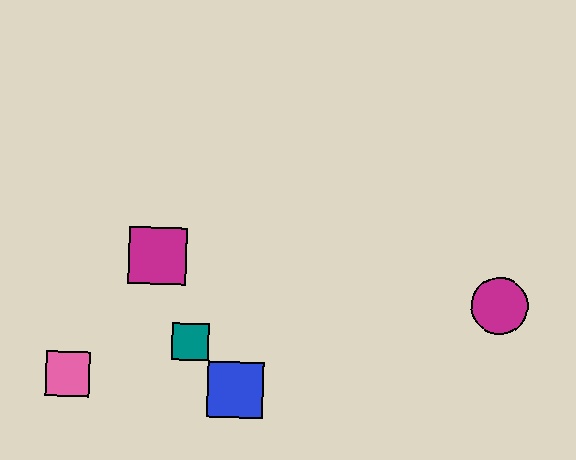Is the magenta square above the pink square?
Yes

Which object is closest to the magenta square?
The teal square is closest to the magenta square.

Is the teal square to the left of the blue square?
Yes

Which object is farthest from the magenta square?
The magenta circle is farthest from the magenta square.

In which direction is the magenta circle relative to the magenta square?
The magenta circle is to the right of the magenta square.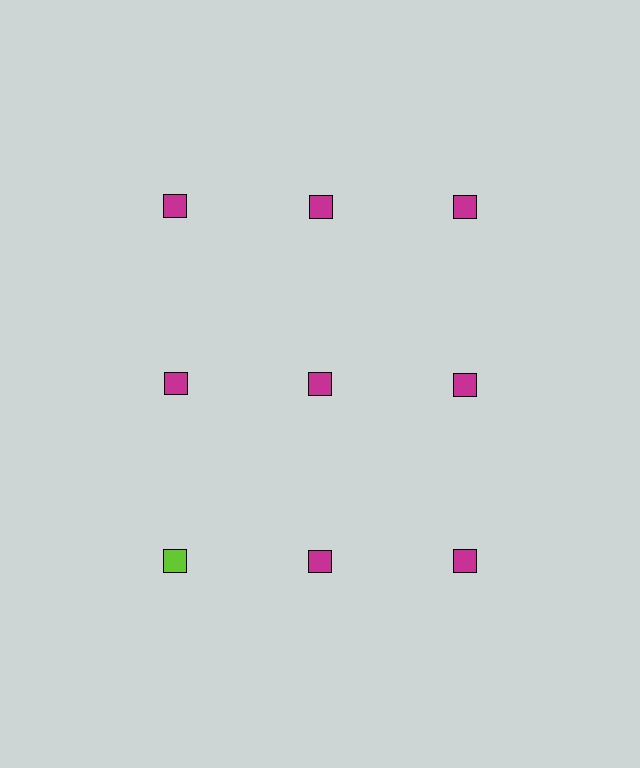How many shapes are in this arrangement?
There are 9 shapes arranged in a grid pattern.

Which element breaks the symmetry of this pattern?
The lime square in the third row, leftmost column breaks the symmetry. All other shapes are magenta squares.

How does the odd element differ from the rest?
It has a different color: lime instead of magenta.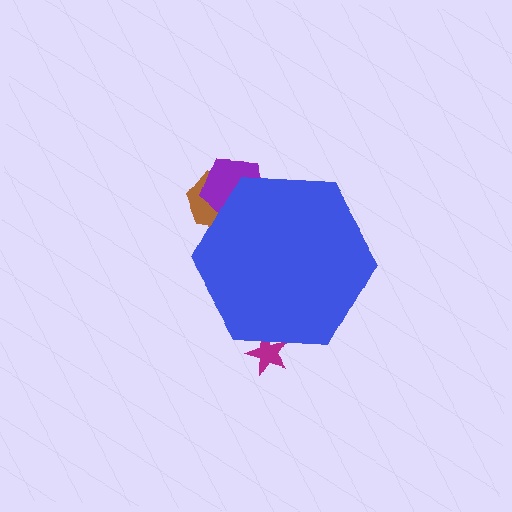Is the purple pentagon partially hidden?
Yes, the purple pentagon is partially hidden behind the blue hexagon.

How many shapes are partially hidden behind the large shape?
3 shapes are partially hidden.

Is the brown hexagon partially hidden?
Yes, the brown hexagon is partially hidden behind the blue hexagon.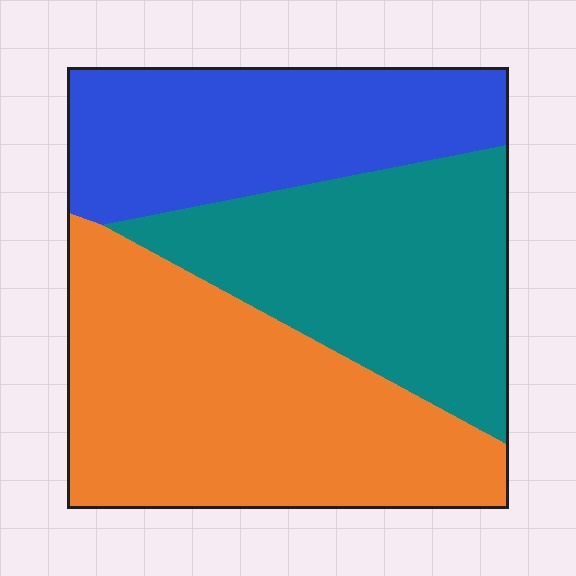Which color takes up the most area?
Orange, at roughly 40%.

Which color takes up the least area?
Blue, at roughly 25%.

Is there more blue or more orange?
Orange.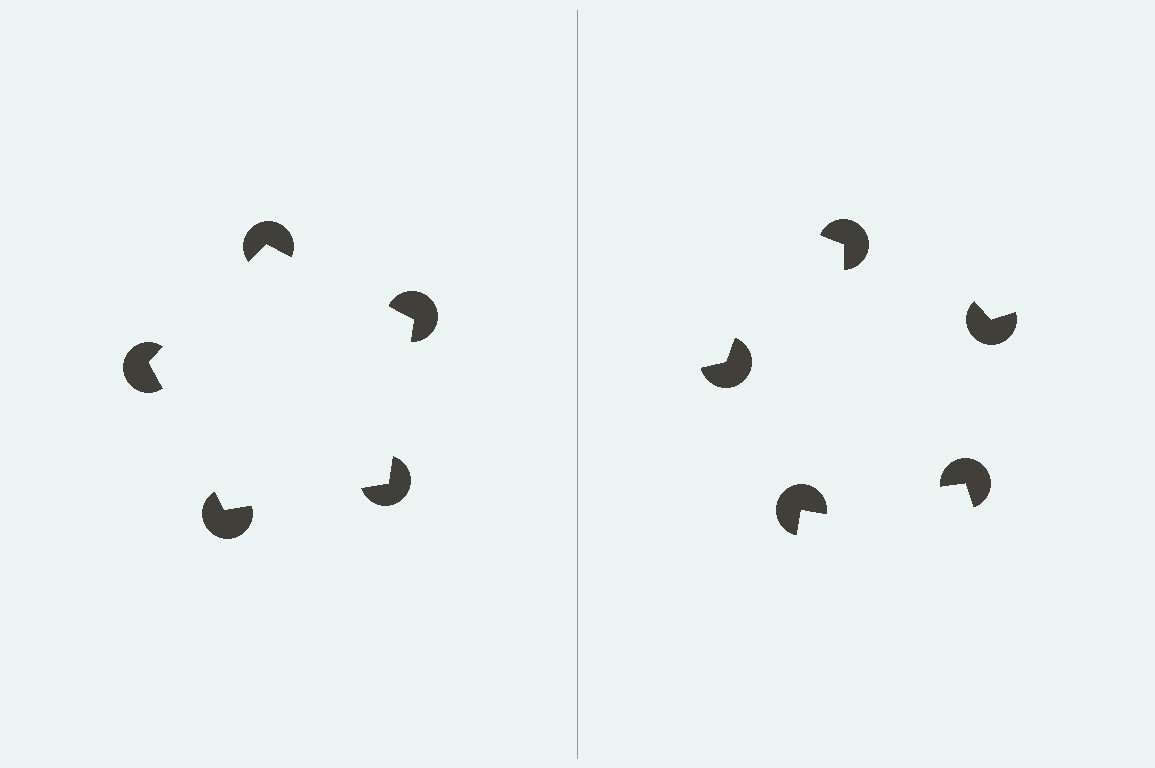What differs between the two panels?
The pac-man discs are positioned identically on both sides; only the wedge orientations differ. On the left they align to a pentagon; on the right they are misaligned.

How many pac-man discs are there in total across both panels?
10 — 5 on each side.